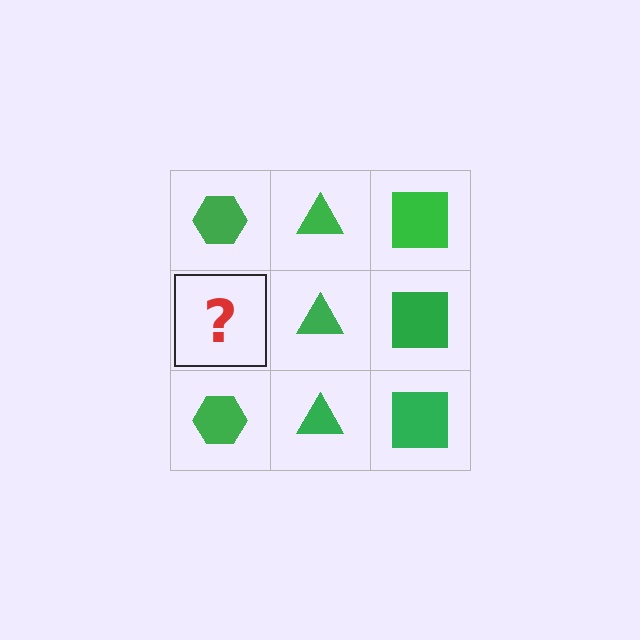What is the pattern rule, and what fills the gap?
The rule is that each column has a consistent shape. The gap should be filled with a green hexagon.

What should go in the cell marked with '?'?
The missing cell should contain a green hexagon.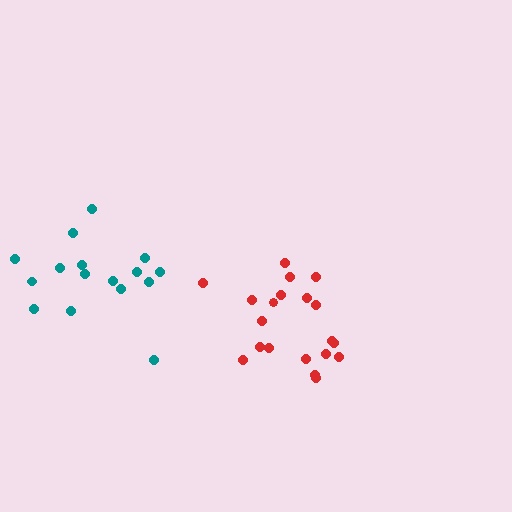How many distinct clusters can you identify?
There are 2 distinct clusters.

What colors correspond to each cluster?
The clusters are colored: red, teal.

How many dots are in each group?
Group 1: 20 dots, Group 2: 16 dots (36 total).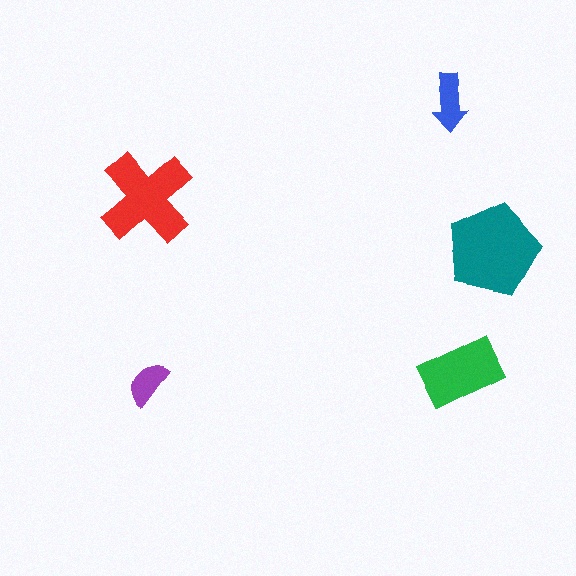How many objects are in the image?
There are 5 objects in the image.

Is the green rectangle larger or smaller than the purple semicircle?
Larger.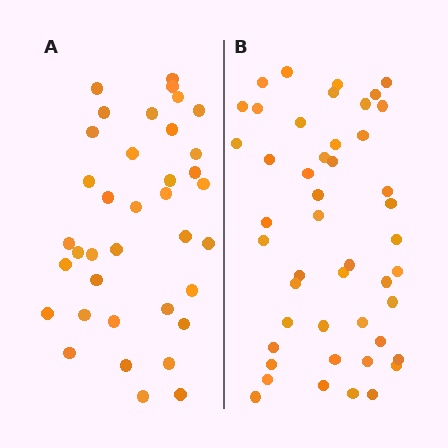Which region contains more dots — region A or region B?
Region B (the right region) has more dots.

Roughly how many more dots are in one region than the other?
Region B has roughly 10 or so more dots than region A.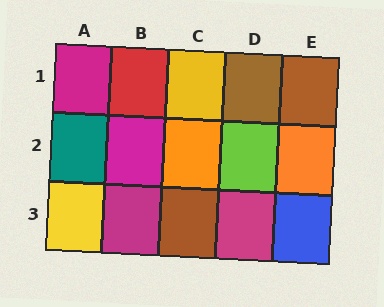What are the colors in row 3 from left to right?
Yellow, magenta, brown, magenta, blue.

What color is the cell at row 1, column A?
Magenta.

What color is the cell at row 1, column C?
Yellow.